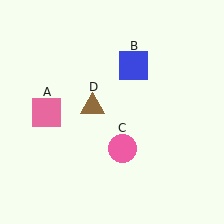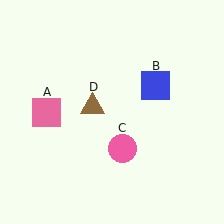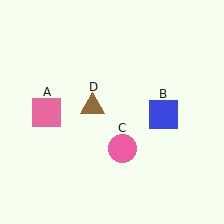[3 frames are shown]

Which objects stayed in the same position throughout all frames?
Pink square (object A) and pink circle (object C) and brown triangle (object D) remained stationary.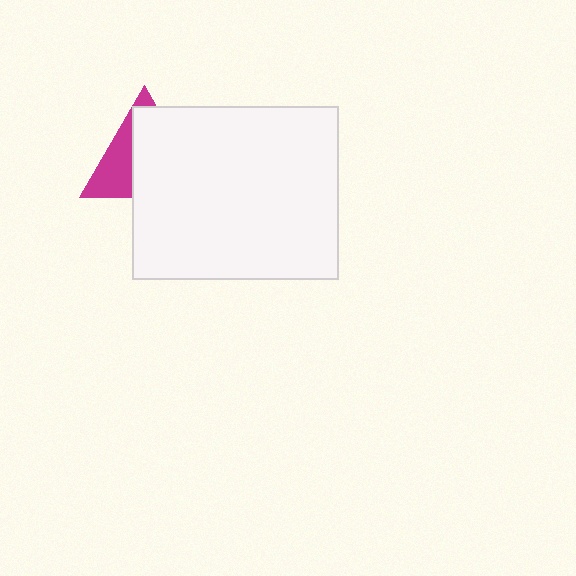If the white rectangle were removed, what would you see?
You would see the complete magenta triangle.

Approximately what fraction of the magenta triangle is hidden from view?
Roughly 64% of the magenta triangle is hidden behind the white rectangle.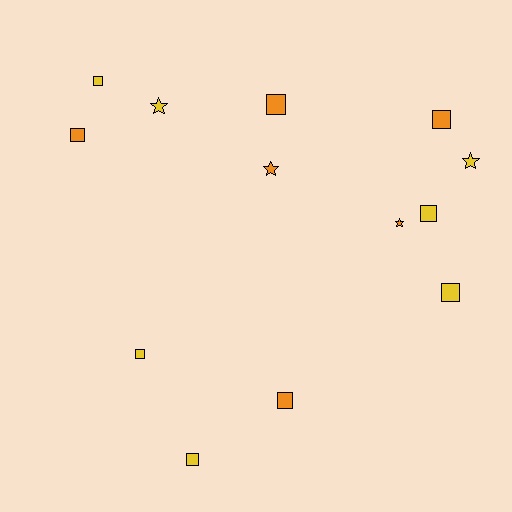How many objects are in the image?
There are 13 objects.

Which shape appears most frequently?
Square, with 9 objects.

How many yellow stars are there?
There are 2 yellow stars.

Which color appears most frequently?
Yellow, with 7 objects.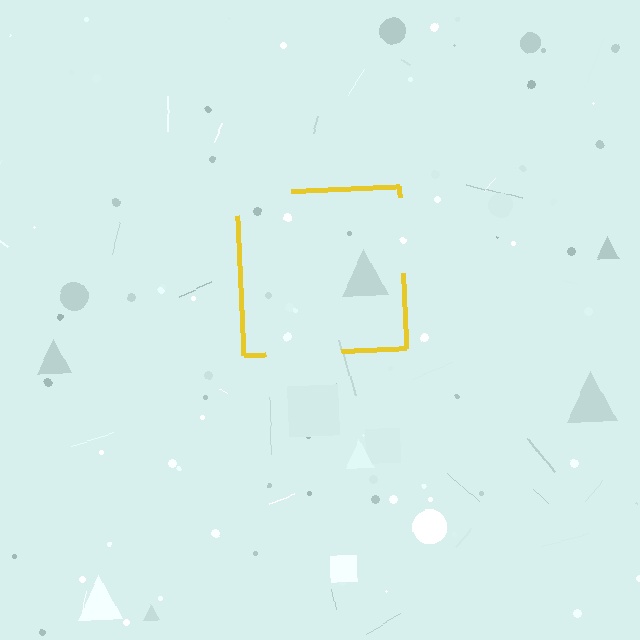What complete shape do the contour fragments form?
The contour fragments form a square.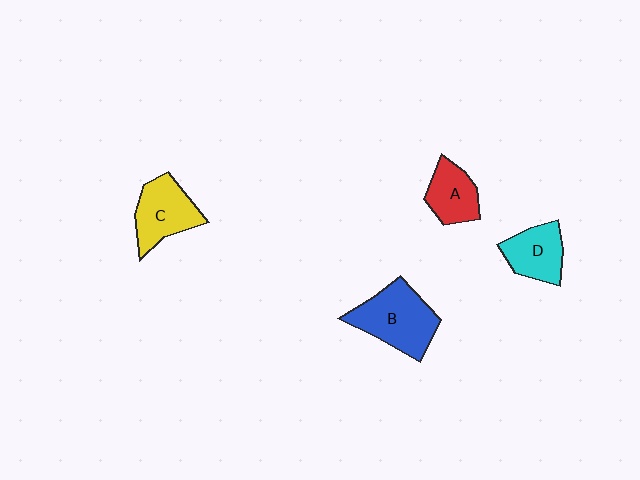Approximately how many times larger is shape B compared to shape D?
Approximately 1.5 times.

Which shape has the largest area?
Shape B (blue).